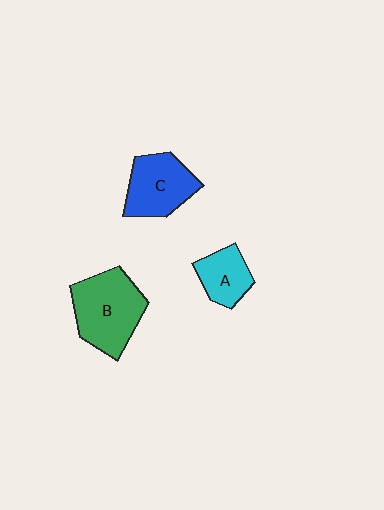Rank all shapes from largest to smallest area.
From largest to smallest: B (green), C (blue), A (cyan).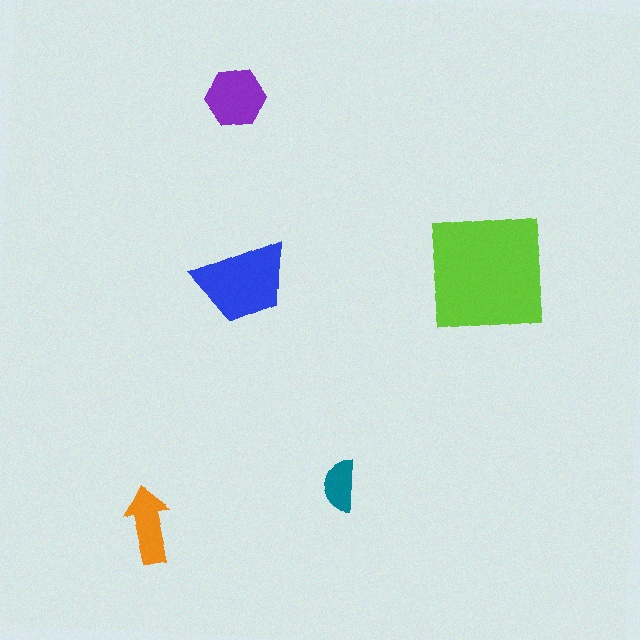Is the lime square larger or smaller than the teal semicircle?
Larger.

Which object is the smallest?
The teal semicircle.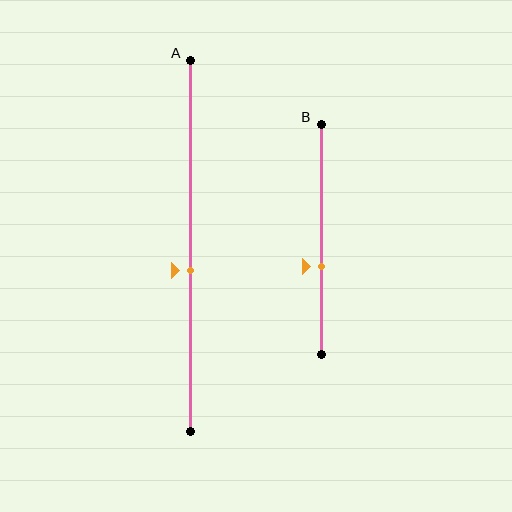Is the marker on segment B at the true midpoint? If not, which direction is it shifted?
No, the marker on segment B is shifted downward by about 12% of the segment length.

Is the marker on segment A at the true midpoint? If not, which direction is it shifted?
No, the marker on segment A is shifted downward by about 7% of the segment length.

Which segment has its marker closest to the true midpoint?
Segment A has its marker closest to the true midpoint.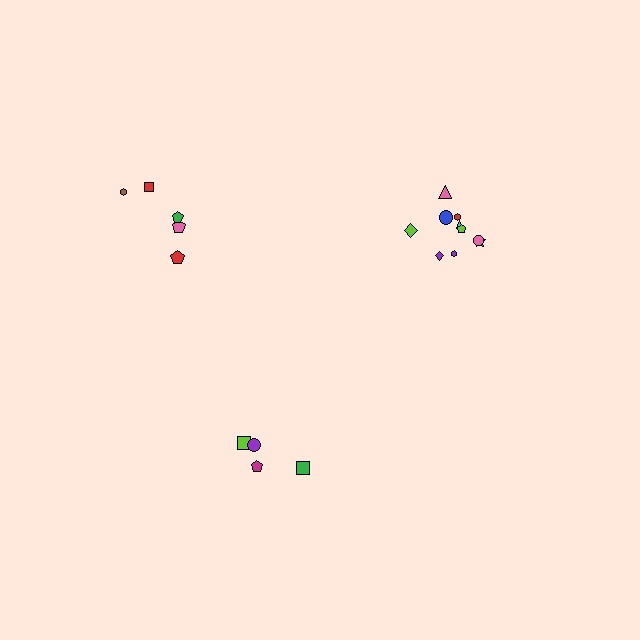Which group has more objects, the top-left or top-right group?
The top-right group.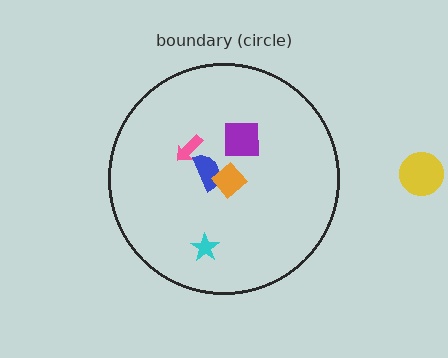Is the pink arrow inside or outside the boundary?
Inside.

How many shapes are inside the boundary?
5 inside, 1 outside.